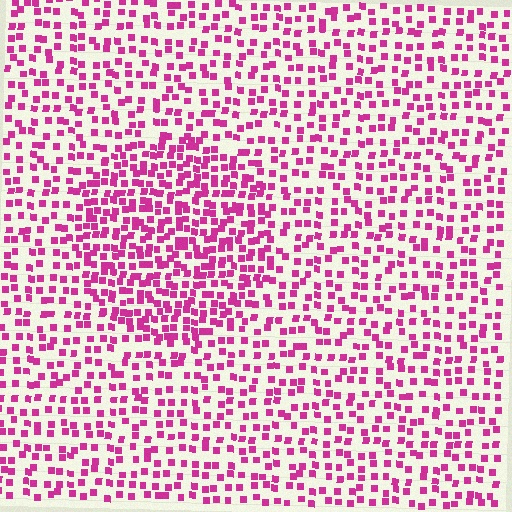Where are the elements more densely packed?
The elements are more densely packed inside the circle boundary.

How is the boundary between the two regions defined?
The boundary is defined by a change in element density (approximately 1.8x ratio). All elements are the same color, size, and shape.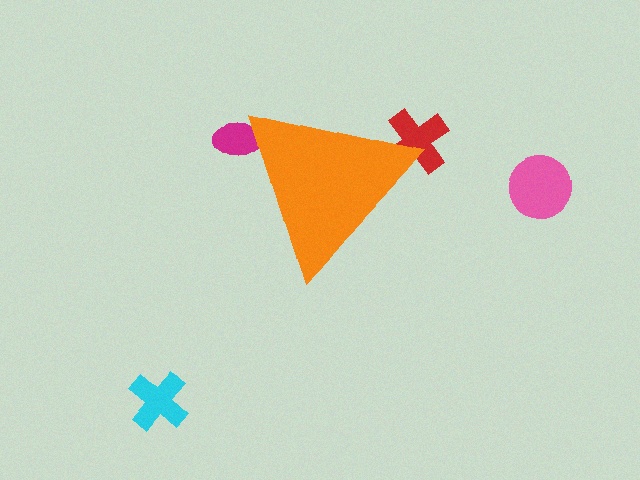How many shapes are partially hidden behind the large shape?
2 shapes are partially hidden.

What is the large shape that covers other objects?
An orange triangle.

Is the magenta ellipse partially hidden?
Yes, the magenta ellipse is partially hidden behind the orange triangle.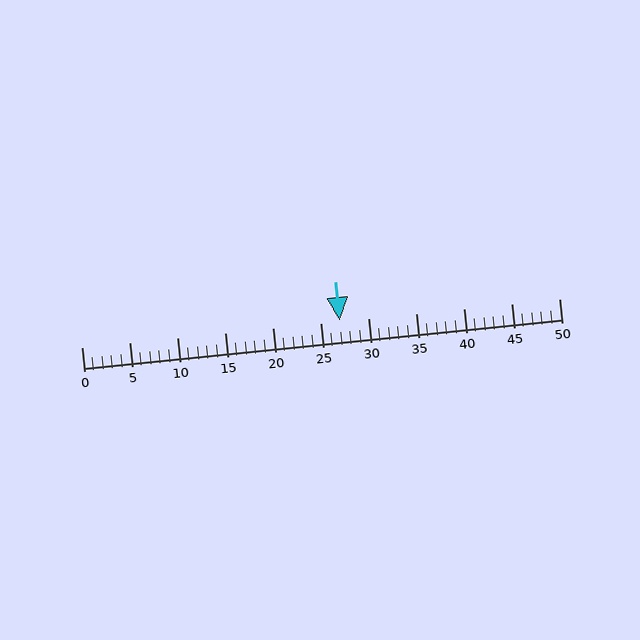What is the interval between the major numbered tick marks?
The major tick marks are spaced 5 units apart.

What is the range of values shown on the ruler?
The ruler shows values from 0 to 50.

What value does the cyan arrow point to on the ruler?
The cyan arrow points to approximately 27.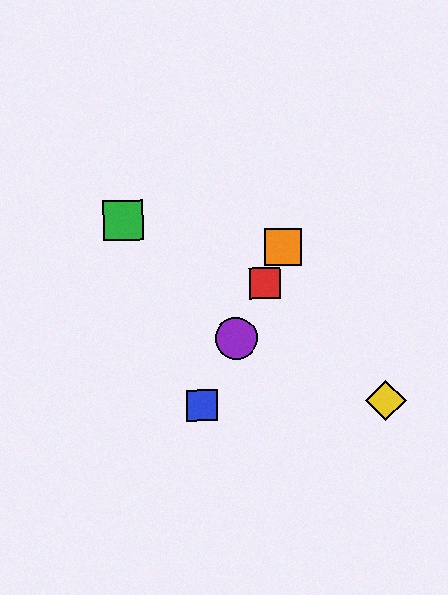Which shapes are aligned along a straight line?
The red square, the blue square, the purple circle, the orange square are aligned along a straight line.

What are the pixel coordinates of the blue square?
The blue square is at (202, 405).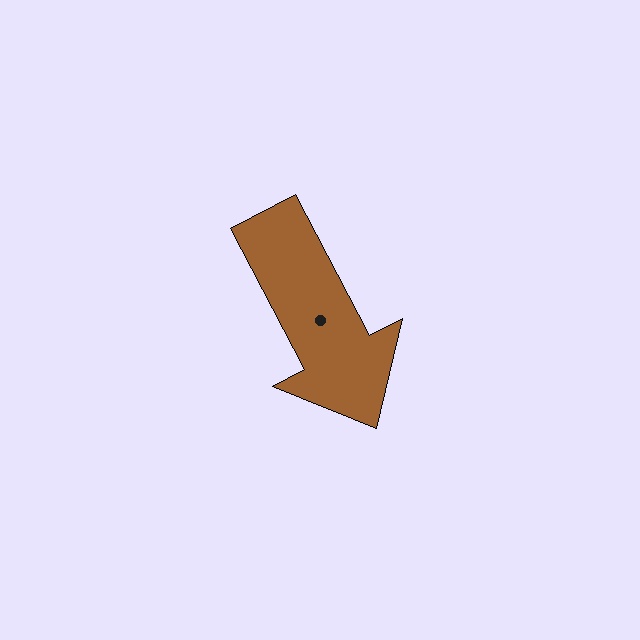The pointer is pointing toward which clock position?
Roughly 5 o'clock.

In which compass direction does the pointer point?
Southeast.